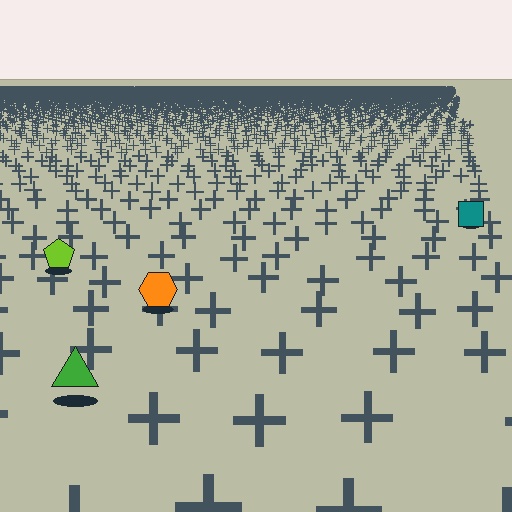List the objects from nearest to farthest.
From nearest to farthest: the green triangle, the orange hexagon, the lime pentagon, the teal square.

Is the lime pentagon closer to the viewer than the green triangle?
No. The green triangle is closer — you can tell from the texture gradient: the ground texture is coarser near it.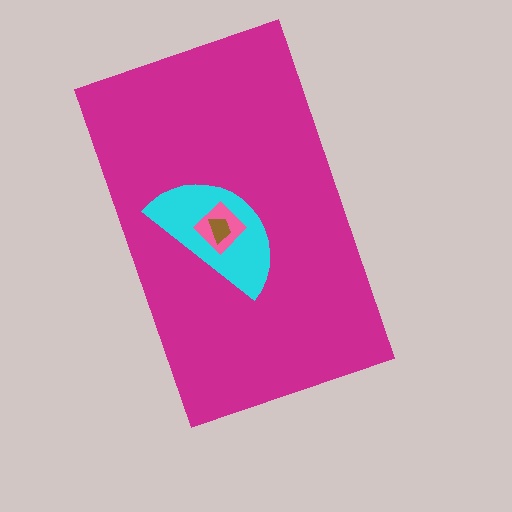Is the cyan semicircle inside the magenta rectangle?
Yes.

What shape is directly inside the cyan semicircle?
The pink diamond.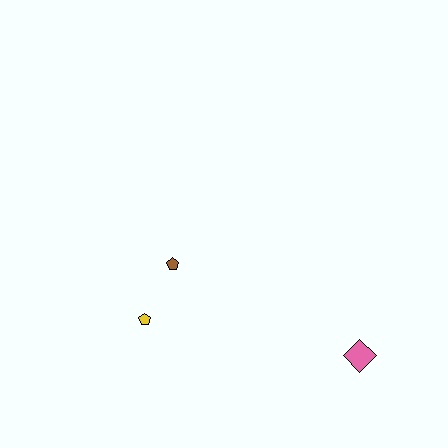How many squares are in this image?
There are no squares.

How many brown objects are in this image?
There is 1 brown object.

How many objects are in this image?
There are 3 objects.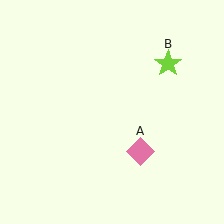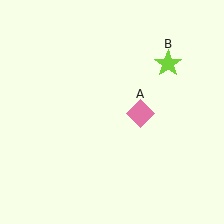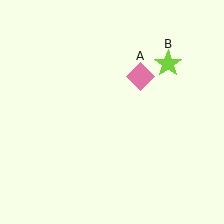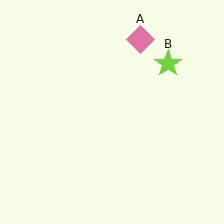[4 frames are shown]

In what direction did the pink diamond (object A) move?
The pink diamond (object A) moved up.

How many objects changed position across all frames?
1 object changed position: pink diamond (object A).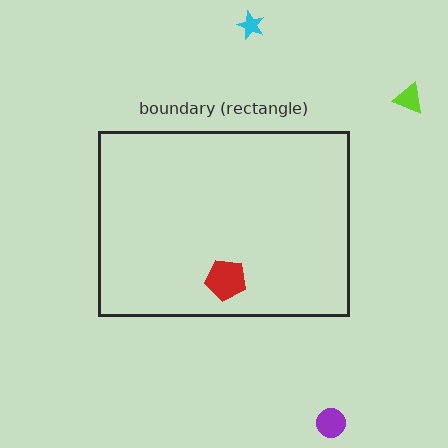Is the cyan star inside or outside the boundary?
Outside.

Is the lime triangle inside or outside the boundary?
Outside.